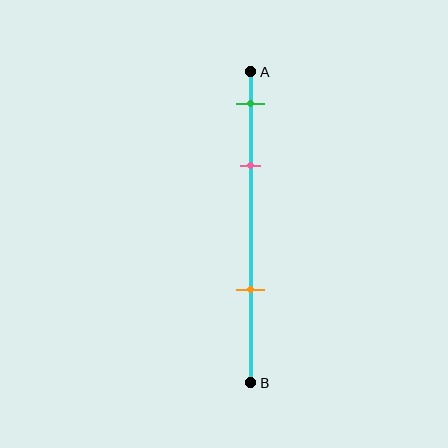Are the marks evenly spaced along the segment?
No, the marks are not evenly spaced.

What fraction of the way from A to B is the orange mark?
The orange mark is approximately 70% (0.7) of the way from A to B.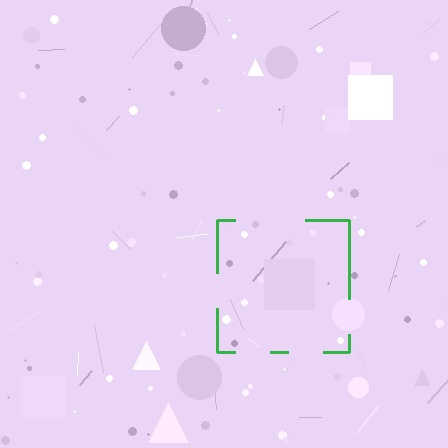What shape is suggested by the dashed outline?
The dashed outline suggests a square.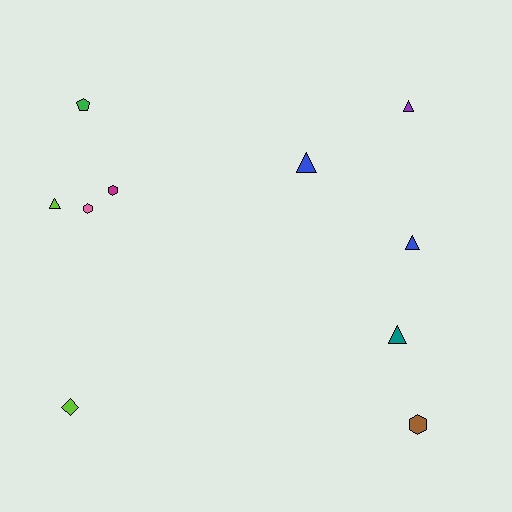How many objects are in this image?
There are 10 objects.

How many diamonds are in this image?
There is 1 diamond.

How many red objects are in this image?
There are no red objects.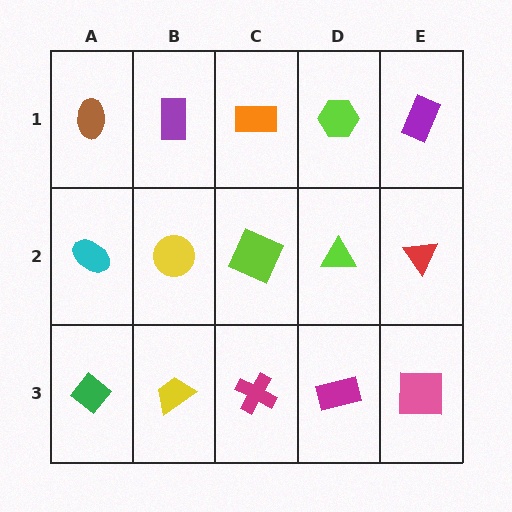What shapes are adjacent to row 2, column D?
A lime hexagon (row 1, column D), a magenta rectangle (row 3, column D), a lime square (row 2, column C), a red triangle (row 2, column E).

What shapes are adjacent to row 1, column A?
A cyan ellipse (row 2, column A), a purple rectangle (row 1, column B).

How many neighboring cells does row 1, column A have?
2.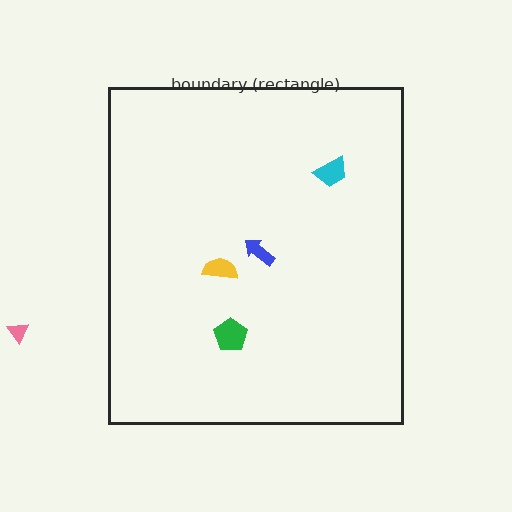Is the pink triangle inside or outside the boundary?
Outside.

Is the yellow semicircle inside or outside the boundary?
Inside.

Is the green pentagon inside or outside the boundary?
Inside.